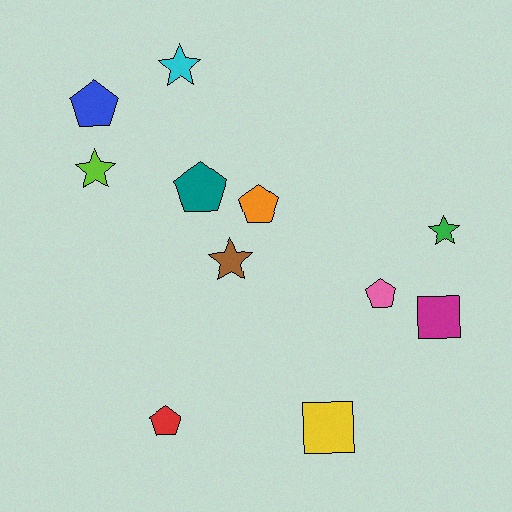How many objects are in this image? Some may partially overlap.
There are 11 objects.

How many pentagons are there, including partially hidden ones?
There are 5 pentagons.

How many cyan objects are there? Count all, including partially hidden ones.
There is 1 cyan object.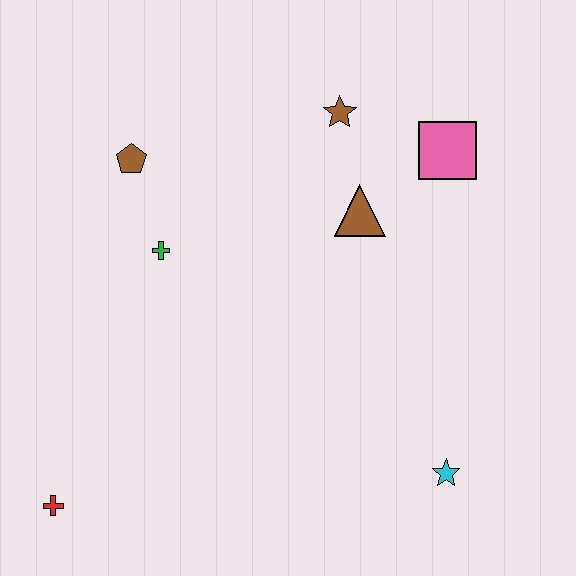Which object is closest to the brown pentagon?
The green cross is closest to the brown pentagon.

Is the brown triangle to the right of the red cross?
Yes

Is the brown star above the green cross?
Yes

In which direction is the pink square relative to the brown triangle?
The pink square is to the right of the brown triangle.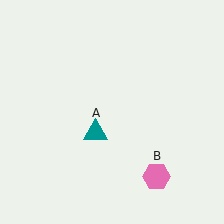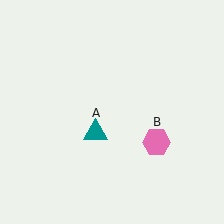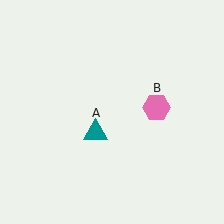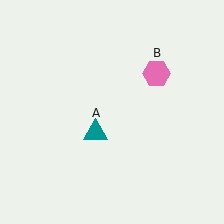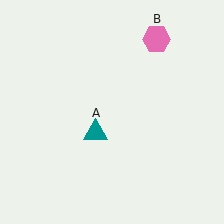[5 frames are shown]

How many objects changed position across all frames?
1 object changed position: pink hexagon (object B).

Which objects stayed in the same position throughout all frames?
Teal triangle (object A) remained stationary.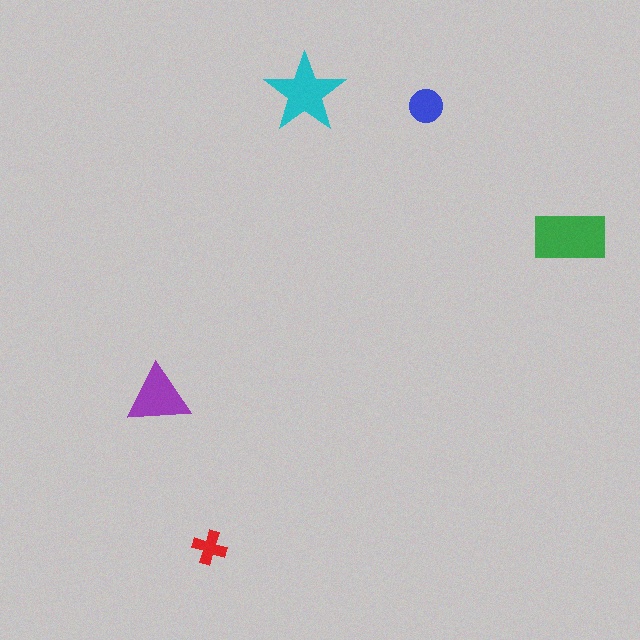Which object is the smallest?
The red cross.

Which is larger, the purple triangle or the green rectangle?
The green rectangle.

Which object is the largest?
The green rectangle.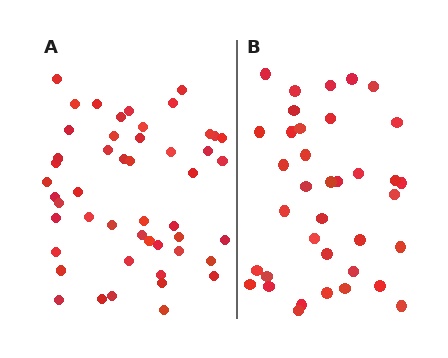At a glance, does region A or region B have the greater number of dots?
Region A (the left region) has more dots.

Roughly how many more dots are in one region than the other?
Region A has roughly 12 or so more dots than region B.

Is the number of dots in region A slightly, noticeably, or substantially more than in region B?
Region A has noticeably more, but not dramatically so. The ratio is roughly 1.3 to 1.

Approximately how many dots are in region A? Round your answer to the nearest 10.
About 50 dots. (The exact count is 49, which rounds to 50.)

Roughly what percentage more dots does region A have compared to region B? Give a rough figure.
About 30% more.